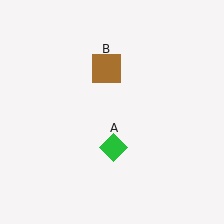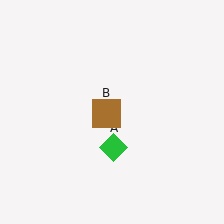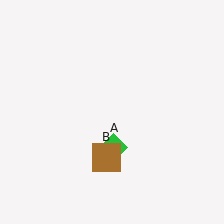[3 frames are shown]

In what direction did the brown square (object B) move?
The brown square (object B) moved down.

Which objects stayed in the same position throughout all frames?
Green diamond (object A) remained stationary.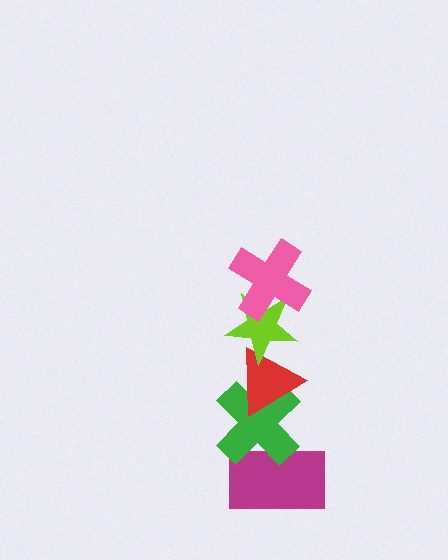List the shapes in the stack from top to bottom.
From top to bottom: the pink cross, the lime star, the red triangle, the green cross, the magenta rectangle.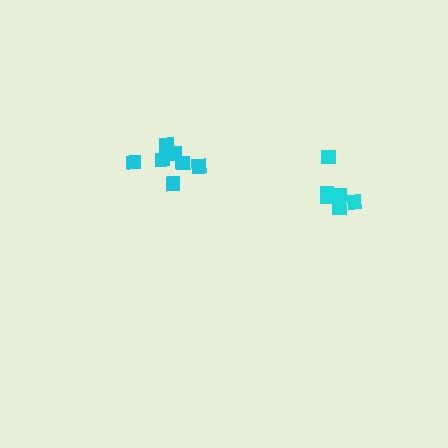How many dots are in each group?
Group 1: 6 dots, Group 2: 7 dots (13 total).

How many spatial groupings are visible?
There are 2 spatial groupings.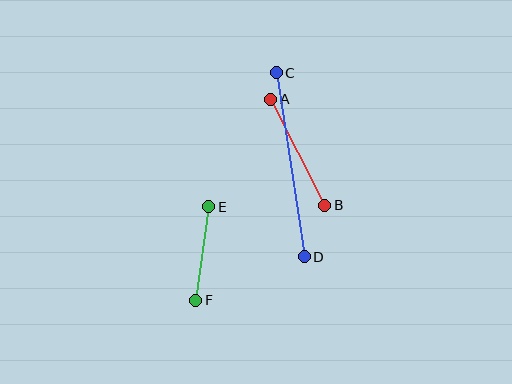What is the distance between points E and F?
The distance is approximately 94 pixels.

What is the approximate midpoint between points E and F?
The midpoint is at approximately (202, 254) pixels.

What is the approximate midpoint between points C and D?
The midpoint is at approximately (290, 165) pixels.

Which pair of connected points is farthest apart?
Points C and D are farthest apart.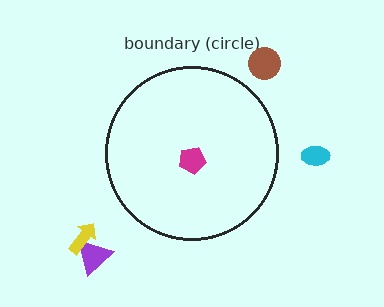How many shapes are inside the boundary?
1 inside, 4 outside.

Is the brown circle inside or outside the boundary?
Outside.